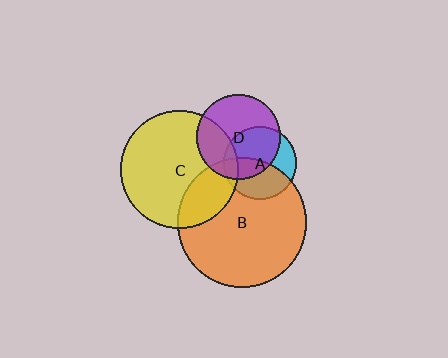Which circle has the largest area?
Circle B (orange).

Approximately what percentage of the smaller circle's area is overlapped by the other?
Approximately 30%.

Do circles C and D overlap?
Yes.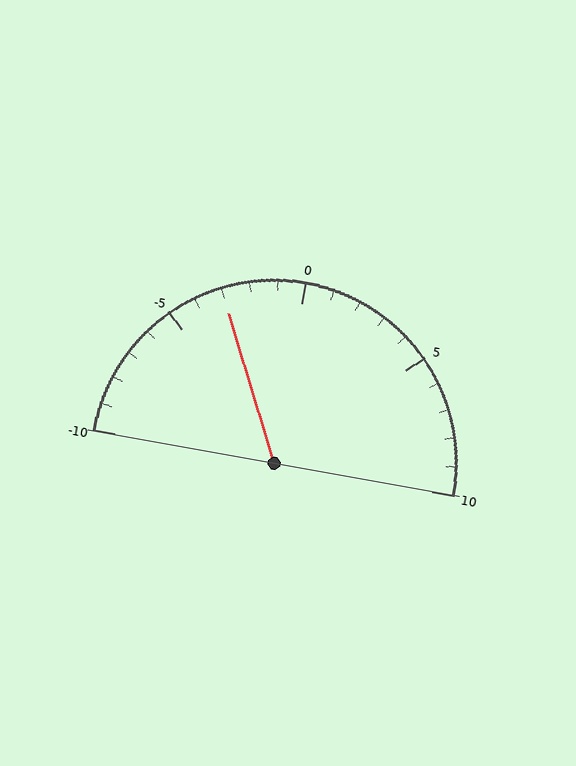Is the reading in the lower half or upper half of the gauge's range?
The reading is in the lower half of the range (-10 to 10).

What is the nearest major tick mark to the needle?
The nearest major tick mark is -5.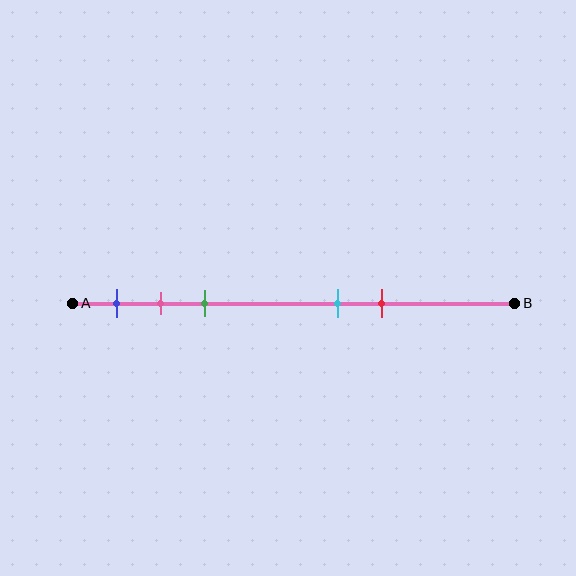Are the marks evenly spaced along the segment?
No, the marks are not evenly spaced.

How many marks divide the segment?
There are 5 marks dividing the segment.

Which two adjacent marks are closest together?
The pink and green marks are the closest adjacent pair.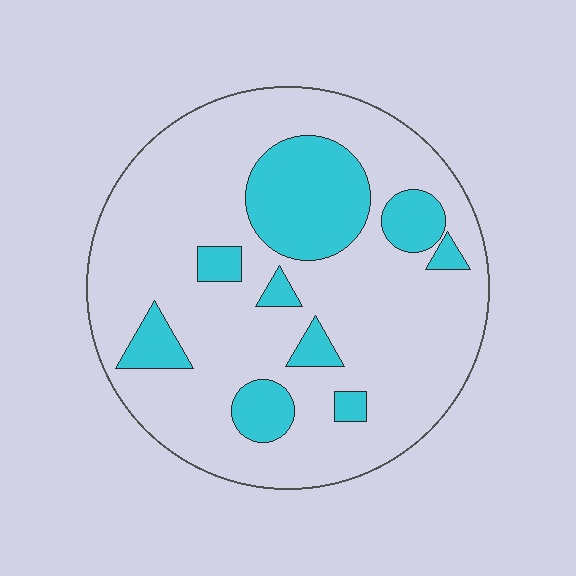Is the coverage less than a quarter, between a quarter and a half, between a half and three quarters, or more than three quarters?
Less than a quarter.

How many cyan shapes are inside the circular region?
9.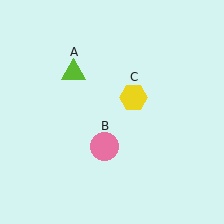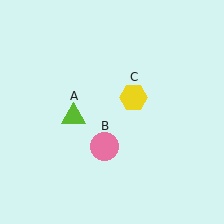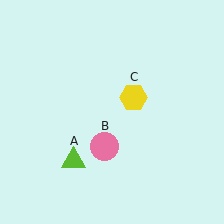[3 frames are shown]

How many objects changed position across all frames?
1 object changed position: lime triangle (object A).